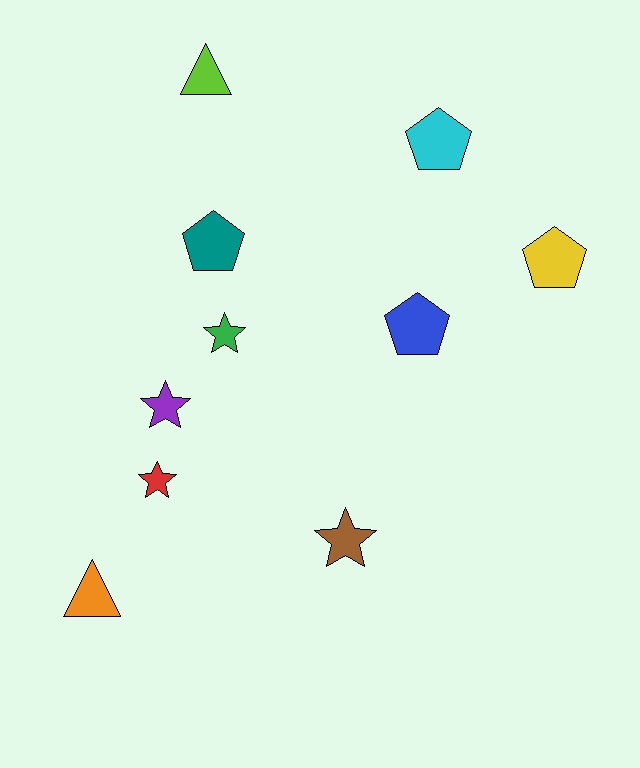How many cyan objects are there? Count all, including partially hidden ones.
There is 1 cyan object.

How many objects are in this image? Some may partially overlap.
There are 10 objects.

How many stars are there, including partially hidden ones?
There are 4 stars.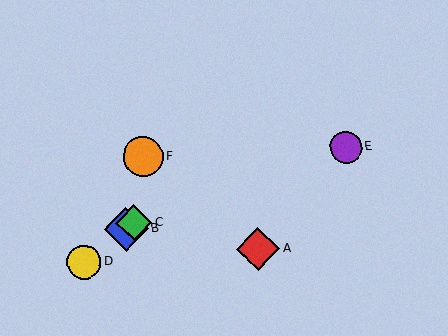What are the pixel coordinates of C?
Object C is at (134, 222).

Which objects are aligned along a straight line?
Objects B, C, D are aligned along a straight line.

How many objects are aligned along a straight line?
3 objects (B, C, D) are aligned along a straight line.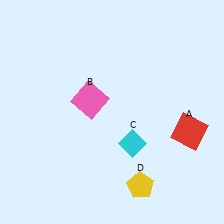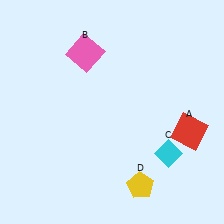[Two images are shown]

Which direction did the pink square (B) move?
The pink square (B) moved up.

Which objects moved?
The objects that moved are: the pink square (B), the cyan diamond (C).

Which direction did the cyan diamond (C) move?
The cyan diamond (C) moved right.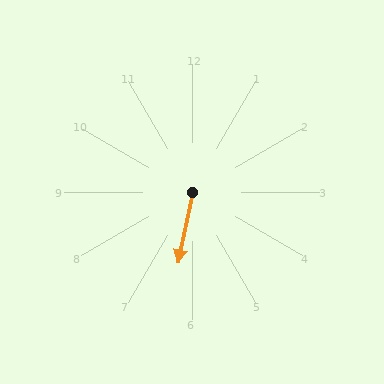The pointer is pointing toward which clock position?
Roughly 6 o'clock.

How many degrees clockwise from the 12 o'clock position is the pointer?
Approximately 192 degrees.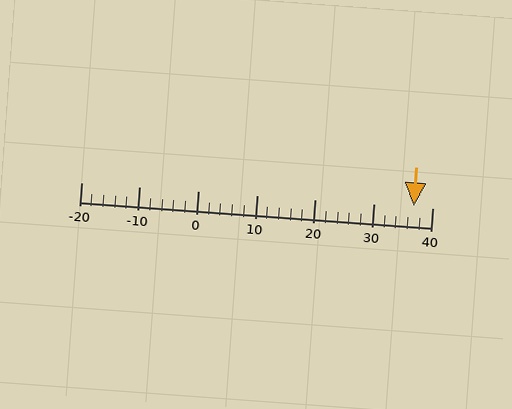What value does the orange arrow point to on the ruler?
The orange arrow points to approximately 37.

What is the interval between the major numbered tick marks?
The major tick marks are spaced 10 units apart.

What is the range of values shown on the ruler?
The ruler shows values from -20 to 40.